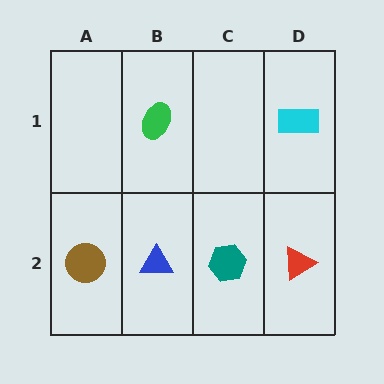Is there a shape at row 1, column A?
No, that cell is empty.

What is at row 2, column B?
A blue triangle.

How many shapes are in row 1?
2 shapes.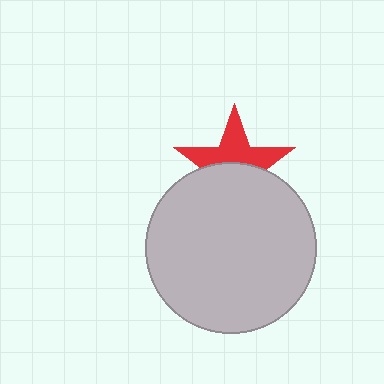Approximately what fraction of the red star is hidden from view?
Roughly 51% of the red star is hidden behind the light gray circle.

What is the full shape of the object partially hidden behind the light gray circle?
The partially hidden object is a red star.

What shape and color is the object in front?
The object in front is a light gray circle.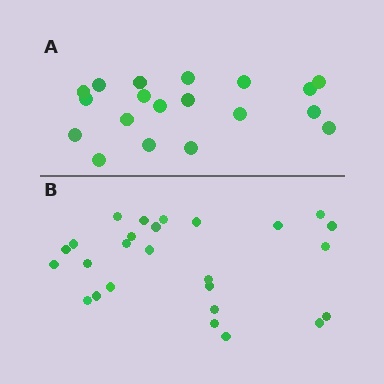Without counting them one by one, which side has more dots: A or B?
Region B (the bottom region) has more dots.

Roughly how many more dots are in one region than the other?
Region B has roughly 8 or so more dots than region A.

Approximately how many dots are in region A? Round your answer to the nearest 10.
About 20 dots. (The exact count is 19, which rounds to 20.)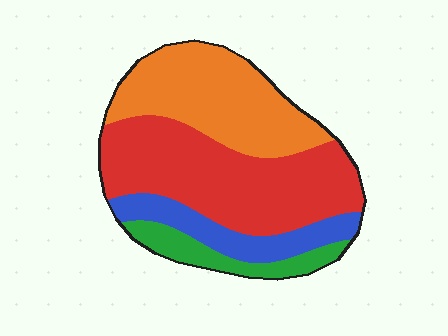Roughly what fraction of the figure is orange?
Orange takes up about one third (1/3) of the figure.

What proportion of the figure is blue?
Blue covers 15% of the figure.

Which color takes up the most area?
Red, at roughly 45%.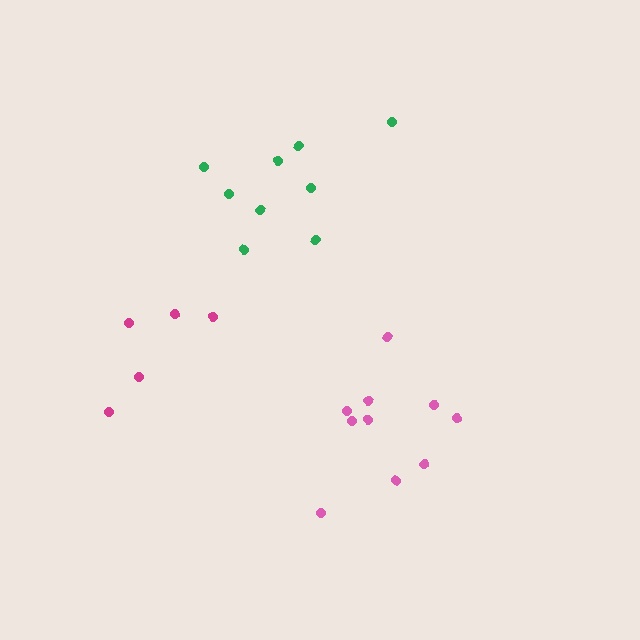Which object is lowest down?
The pink cluster is bottommost.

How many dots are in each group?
Group 1: 5 dots, Group 2: 10 dots, Group 3: 9 dots (24 total).